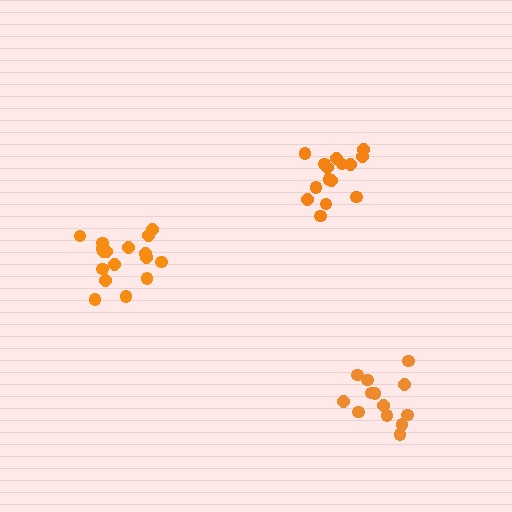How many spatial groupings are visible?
There are 3 spatial groupings.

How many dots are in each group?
Group 1: 13 dots, Group 2: 15 dots, Group 3: 17 dots (45 total).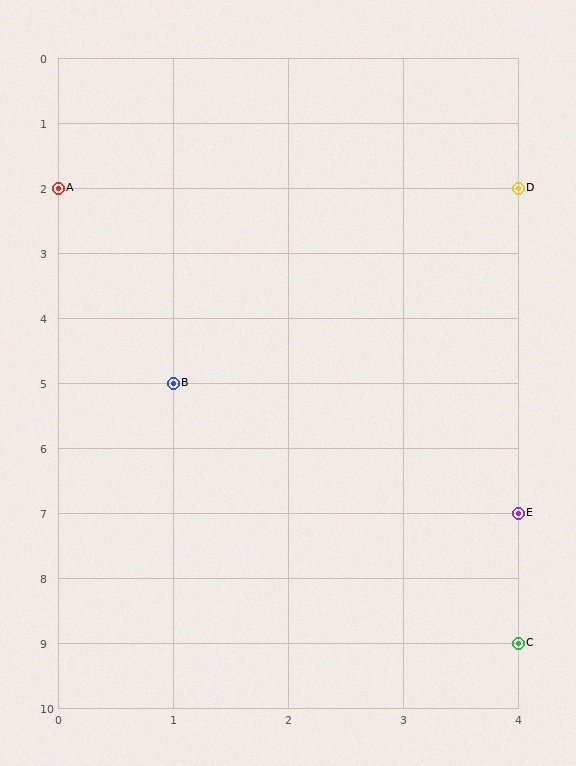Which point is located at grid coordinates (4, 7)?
Point E is at (4, 7).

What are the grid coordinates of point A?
Point A is at grid coordinates (0, 2).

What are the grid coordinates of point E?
Point E is at grid coordinates (4, 7).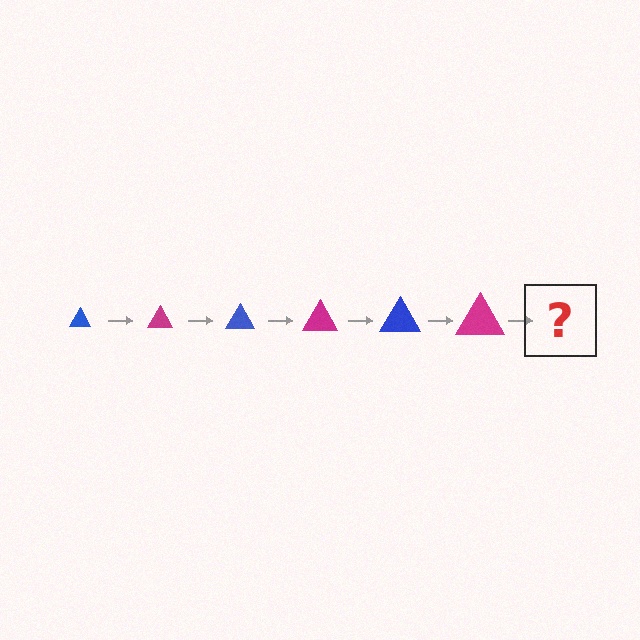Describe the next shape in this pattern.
It should be a blue triangle, larger than the previous one.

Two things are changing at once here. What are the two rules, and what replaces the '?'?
The two rules are that the triangle grows larger each step and the color cycles through blue and magenta. The '?' should be a blue triangle, larger than the previous one.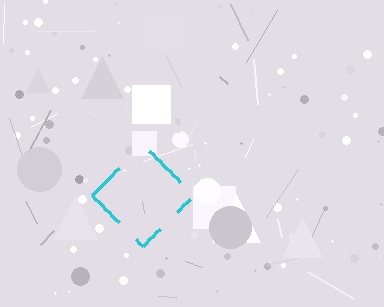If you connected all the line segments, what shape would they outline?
They would outline a diamond.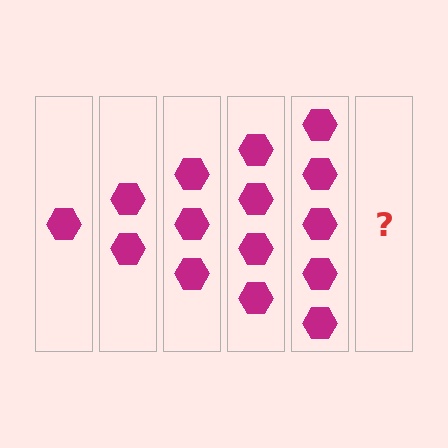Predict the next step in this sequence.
The next step is 6 hexagons.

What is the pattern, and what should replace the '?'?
The pattern is that each step adds one more hexagon. The '?' should be 6 hexagons.